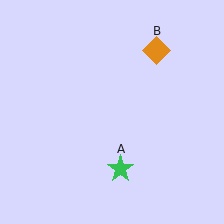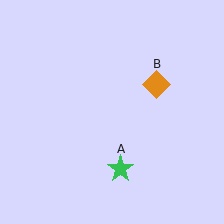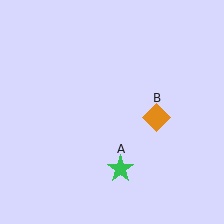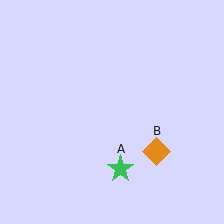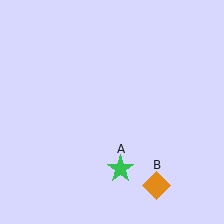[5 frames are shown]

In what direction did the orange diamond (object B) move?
The orange diamond (object B) moved down.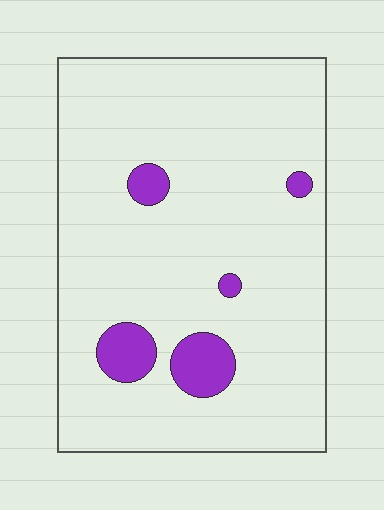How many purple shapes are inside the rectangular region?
5.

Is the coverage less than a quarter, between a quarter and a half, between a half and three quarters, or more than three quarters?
Less than a quarter.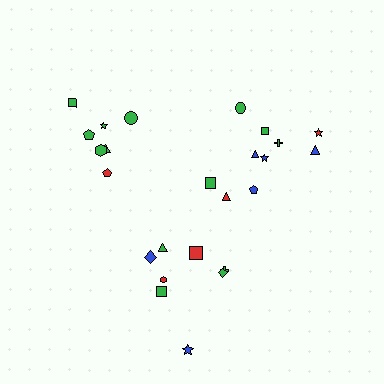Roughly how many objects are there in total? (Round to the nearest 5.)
Roughly 25 objects in total.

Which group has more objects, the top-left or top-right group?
The top-right group.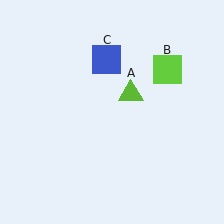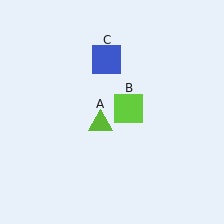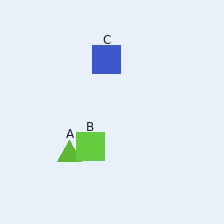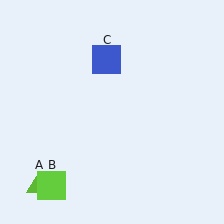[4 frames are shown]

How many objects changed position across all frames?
2 objects changed position: lime triangle (object A), lime square (object B).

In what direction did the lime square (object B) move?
The lime square (object B) moved down and to the left.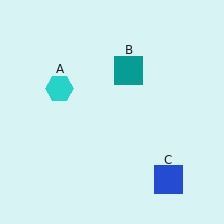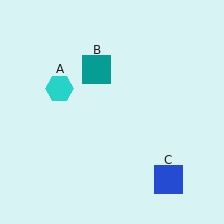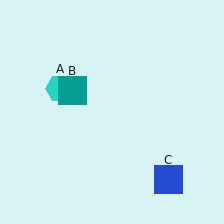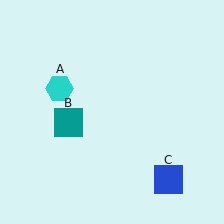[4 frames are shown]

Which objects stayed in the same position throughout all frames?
Cyan hexagon (object A) and blue square (object C) remained stationary.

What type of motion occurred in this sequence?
The teal square (object B) rotated counterclockwise around the center of the scene.